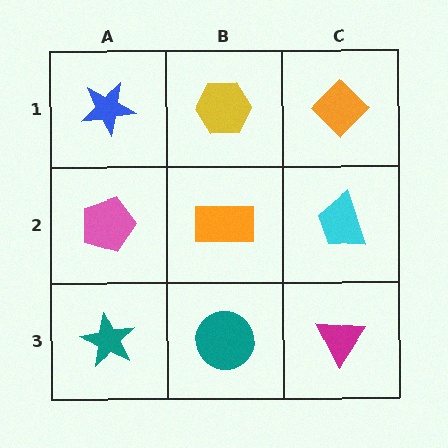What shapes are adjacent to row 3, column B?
An orange rectangle (row 2, column B), a teal star (row 3, column A), a magenta triangle (row 3, column C).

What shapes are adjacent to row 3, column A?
A pink pentagon (row 2, column A), a teal circle (row 3, column B).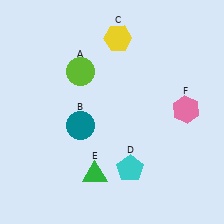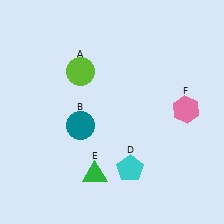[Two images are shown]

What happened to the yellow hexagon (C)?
The yellow hexagon (C) was removed in Image 2. It was in the top-right area of Image 1.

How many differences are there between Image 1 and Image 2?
There is 1 difference between the two images.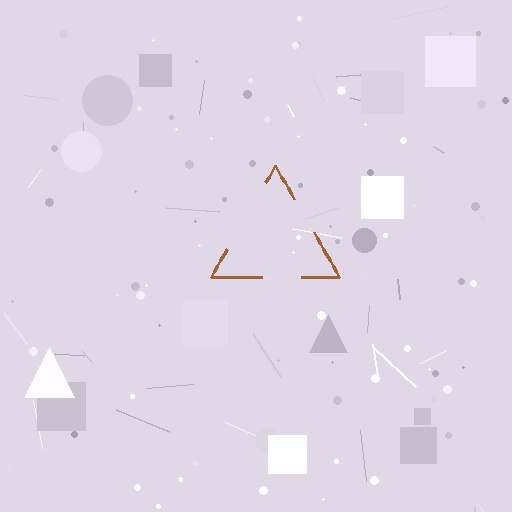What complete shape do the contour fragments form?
The contour fragments form a triangle.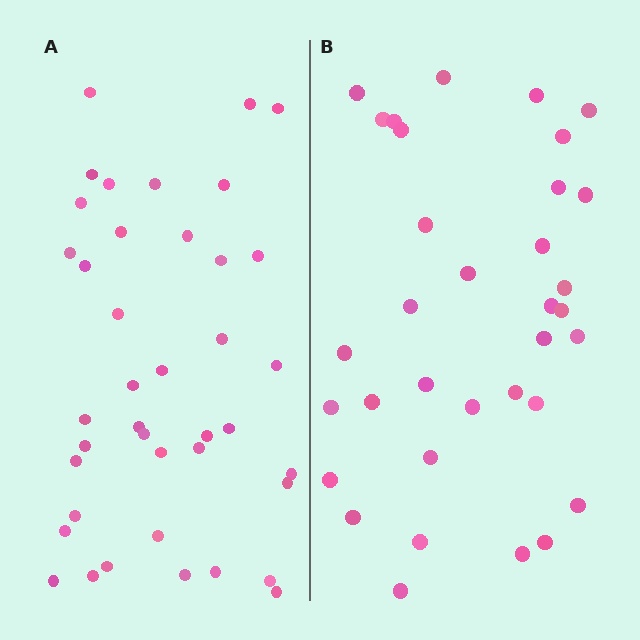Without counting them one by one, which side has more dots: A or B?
Region A (the left region) has more dots.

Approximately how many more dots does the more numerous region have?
Region A has about 6 more dots than region B.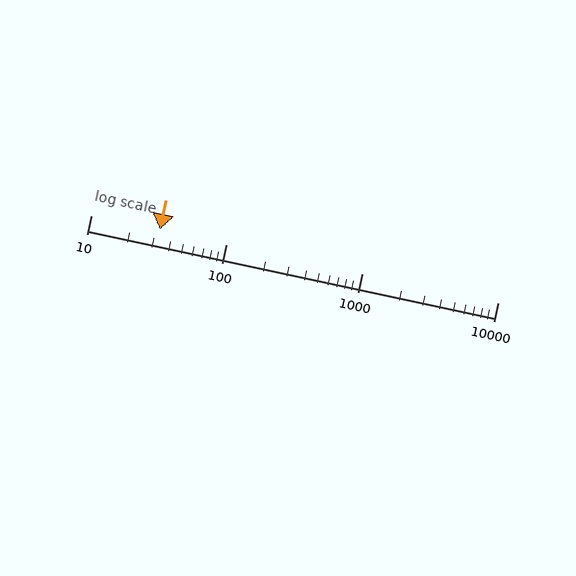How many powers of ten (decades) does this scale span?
The scale spans 3 decades, from 10 to 10000.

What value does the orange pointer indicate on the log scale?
The pointer indicates approximately 32.